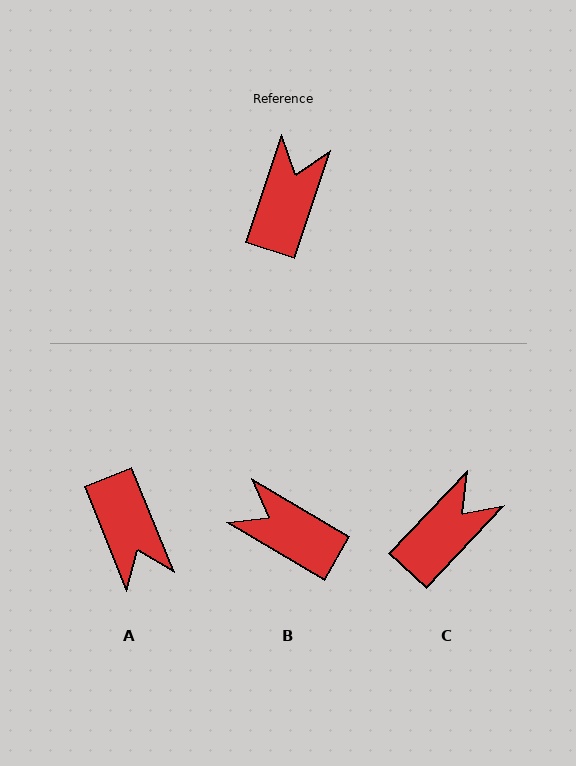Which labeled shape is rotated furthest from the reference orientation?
A, about 140 degrees away.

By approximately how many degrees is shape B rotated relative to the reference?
Approximately 78 degrees counter-clockwise.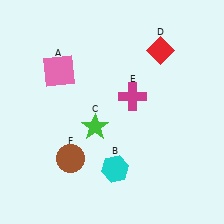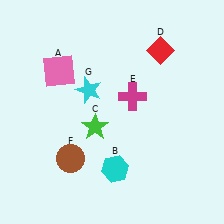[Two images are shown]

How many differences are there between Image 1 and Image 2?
There is 1 difference between the two images.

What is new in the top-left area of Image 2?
A cyan star (G) was added in the top-left area of Image 2.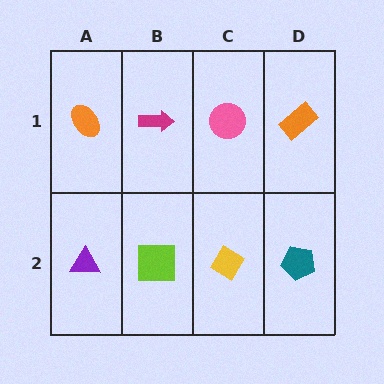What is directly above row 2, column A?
An orange ellipse.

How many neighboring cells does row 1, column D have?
2.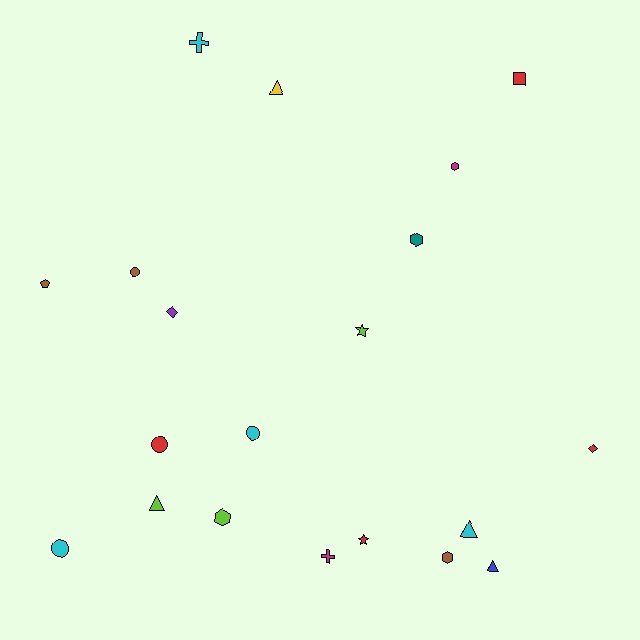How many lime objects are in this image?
There are 3 lime objects.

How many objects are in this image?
There are 20 objects.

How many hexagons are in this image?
There are 4 hexagons.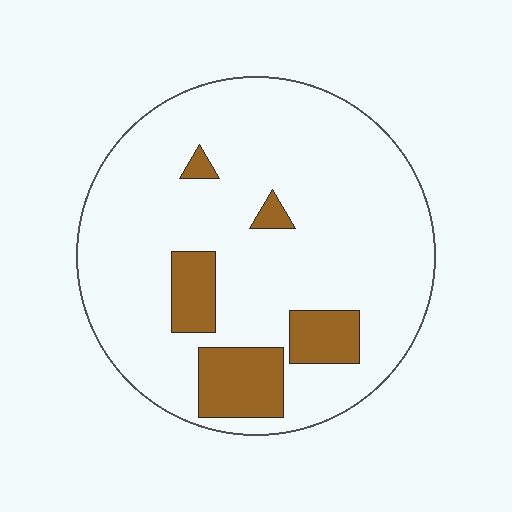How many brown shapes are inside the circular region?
5.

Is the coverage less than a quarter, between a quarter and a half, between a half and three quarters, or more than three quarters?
Less than a quarter.